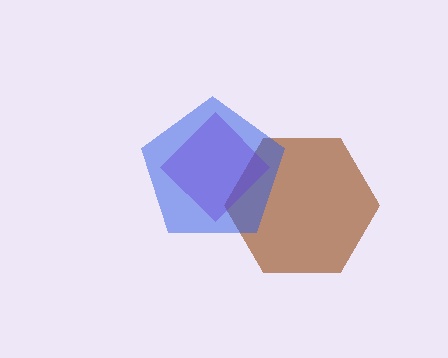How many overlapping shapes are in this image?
There are 3 overlapping shapes in the image.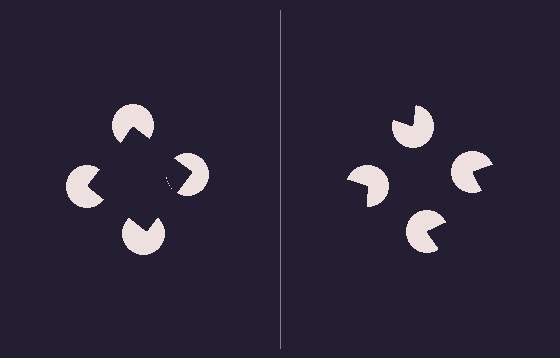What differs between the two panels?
The pac-man discs are positioned identically on both sides; only the wedge orientations differ. On the left they align to a square; on the right they are misaligned.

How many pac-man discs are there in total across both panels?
8 — 4 on each side.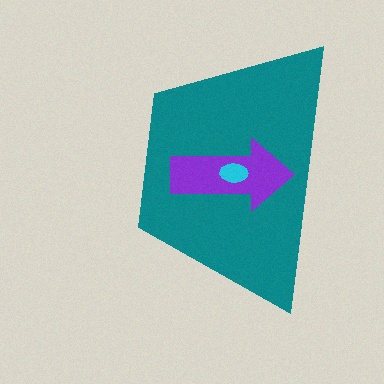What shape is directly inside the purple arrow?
The cyan ellipse.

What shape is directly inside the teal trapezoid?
The purple arrow.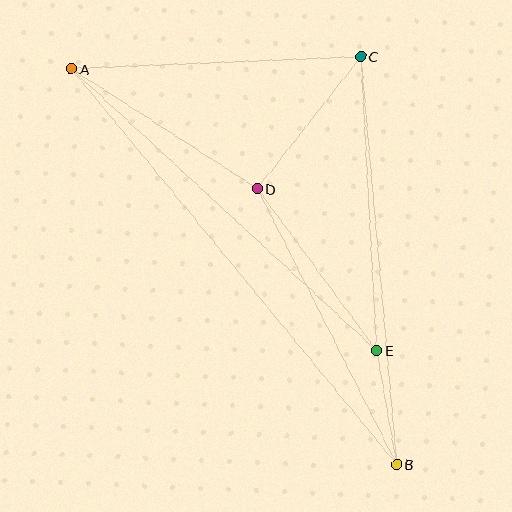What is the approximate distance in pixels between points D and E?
The distance between D and E is approximately 201 pixels.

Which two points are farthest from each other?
Points A and B are farthest from each other.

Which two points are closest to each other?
Points B and E are closest to each other.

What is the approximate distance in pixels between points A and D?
The distance between A and D is approximately 221 pixels.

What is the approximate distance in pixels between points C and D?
The distance between C and D is approximately 168 pixels.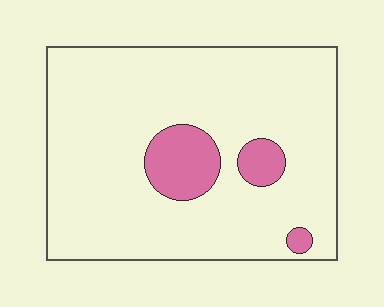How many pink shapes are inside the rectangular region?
3.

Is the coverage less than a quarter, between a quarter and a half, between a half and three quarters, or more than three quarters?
Less than a quarter.